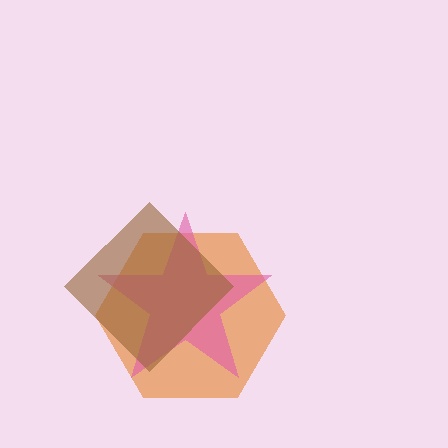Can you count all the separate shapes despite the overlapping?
Yes, there are 3 separate shapes.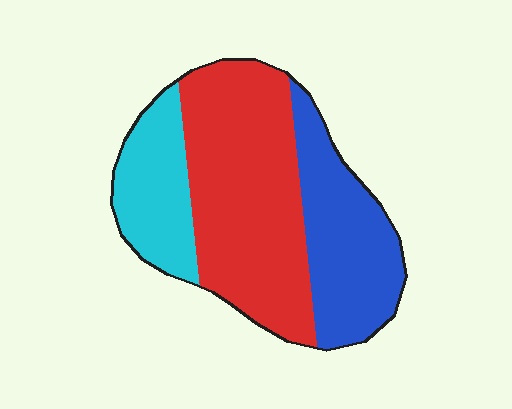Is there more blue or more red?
Red.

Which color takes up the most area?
Red, at roughly 50%.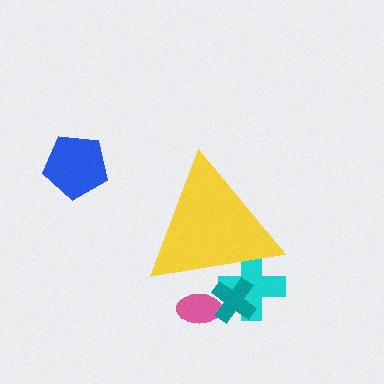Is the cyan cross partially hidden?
Yes, the cyan cross is partially hidden behind the yellow triangle.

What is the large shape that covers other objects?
A yellow triangle.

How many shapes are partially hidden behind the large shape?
3 shapes are partially hidden.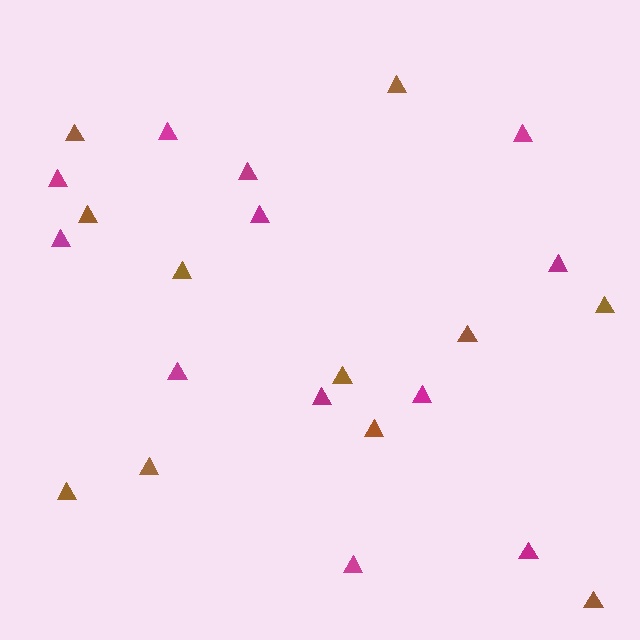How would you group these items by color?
There are 2 groups: one group of magenta triangles (12) and one group of brown triangles (11).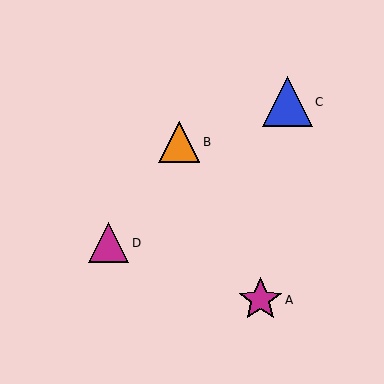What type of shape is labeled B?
Shape B is an orange triangle.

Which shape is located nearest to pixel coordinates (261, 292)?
The magenta star (labeled A) at (260, 300) is nearest to that location.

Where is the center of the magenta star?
The center of the magenta star is at (260, 300).